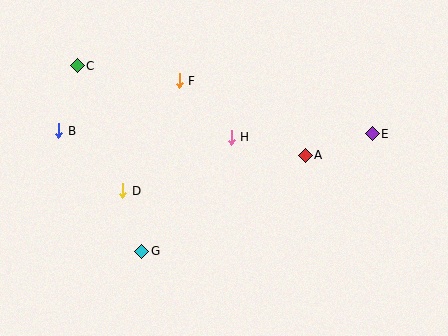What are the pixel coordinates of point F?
Point F is at (179, 81).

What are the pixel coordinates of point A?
Point A is at (305, 155).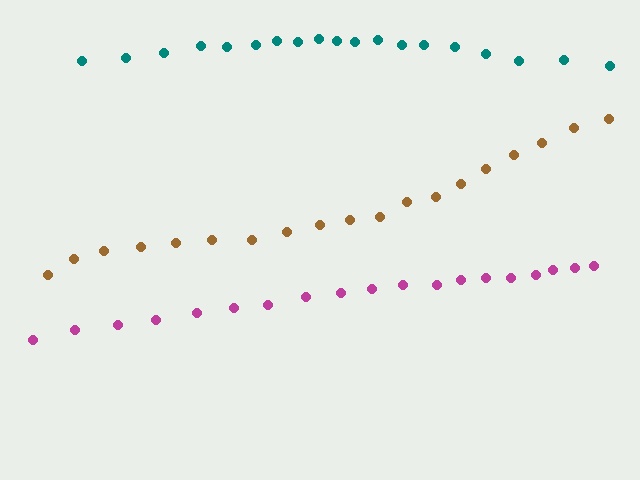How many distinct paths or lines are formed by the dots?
There are 3 distinct paths.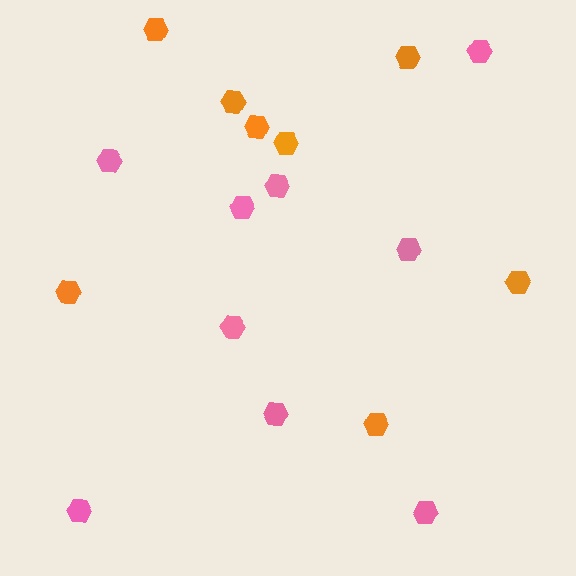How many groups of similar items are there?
There are 2 groups: one group of pink hexagons (9) and one group of orange hexagons (8).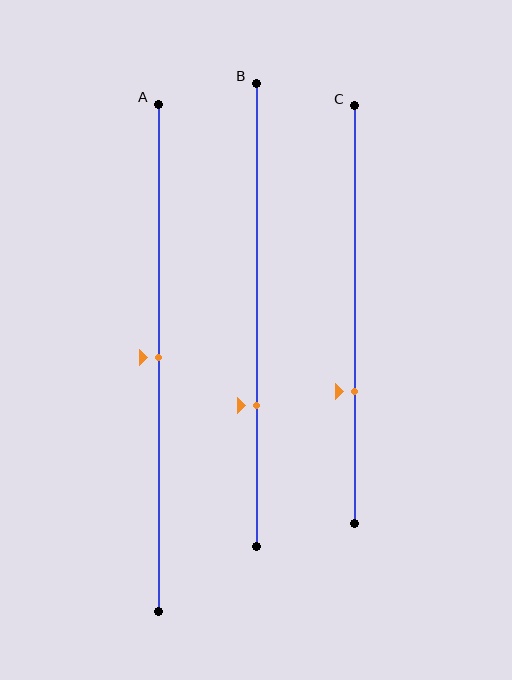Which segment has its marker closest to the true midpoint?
Segment A has its marker closest to the true midpoint.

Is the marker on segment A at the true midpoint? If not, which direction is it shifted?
Yes, the marker on segment A is at the true midpoint.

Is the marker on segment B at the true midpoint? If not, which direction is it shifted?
No, the marker on segment B is shifted downward by about 20% of the segment length.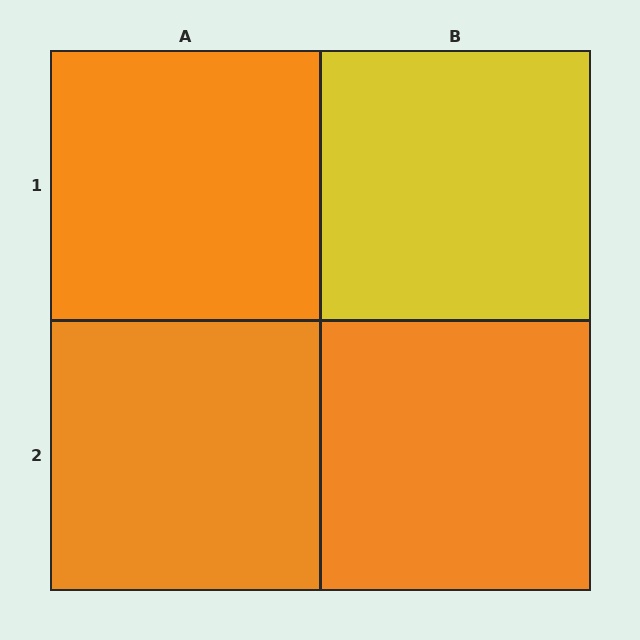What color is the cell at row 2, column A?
Orange.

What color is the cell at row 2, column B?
Orange.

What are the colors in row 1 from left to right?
Orange, yellow.